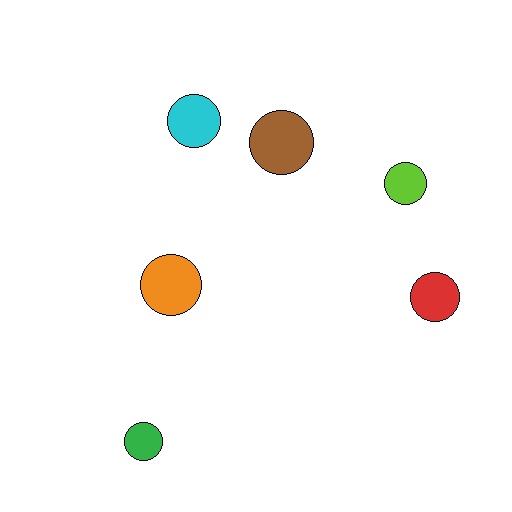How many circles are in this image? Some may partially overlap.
There are 6 circles.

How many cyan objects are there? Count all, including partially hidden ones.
There is 1 cyan object.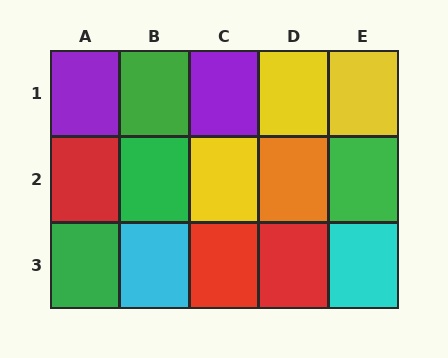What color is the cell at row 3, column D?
Red.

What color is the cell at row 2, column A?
Red.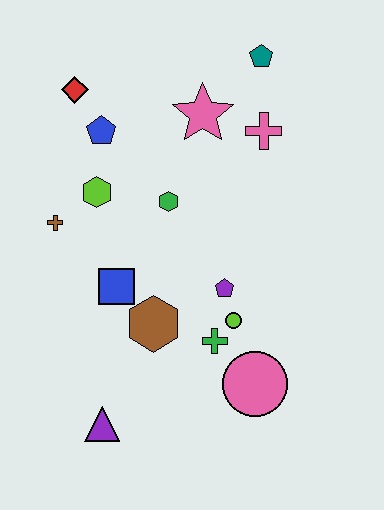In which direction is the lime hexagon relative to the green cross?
The lime hexagon is above the green cross.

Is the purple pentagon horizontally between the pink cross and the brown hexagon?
Yes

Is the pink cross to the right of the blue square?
Yes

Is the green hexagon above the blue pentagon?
No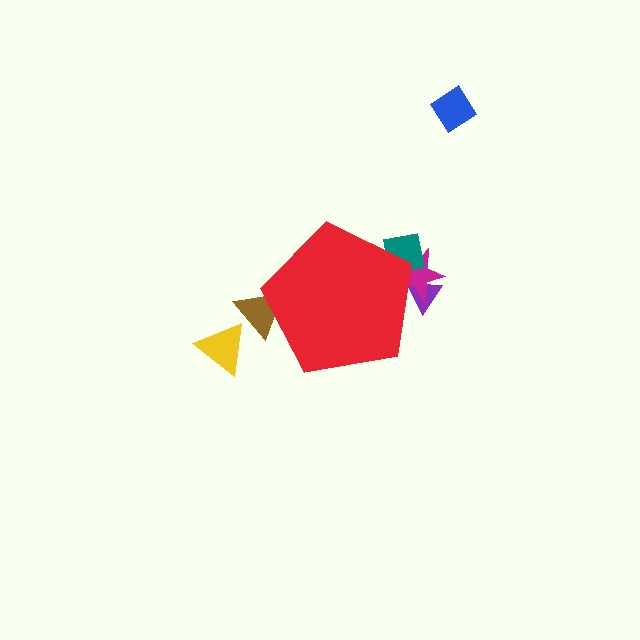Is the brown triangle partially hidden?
Yes, the brown triangle is partially hidden behind the red pentagon.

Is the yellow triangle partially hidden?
No, the yellow triangle is fully visible.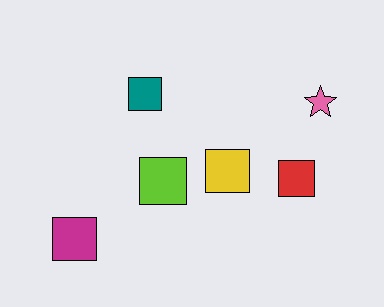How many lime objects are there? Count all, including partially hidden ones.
There is 1 lime object.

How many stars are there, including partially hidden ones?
There is 1 star.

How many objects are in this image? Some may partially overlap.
There are 6 objects.